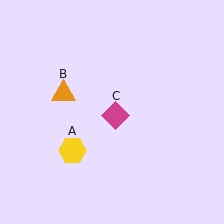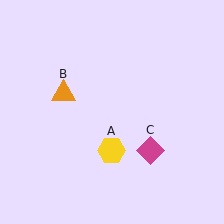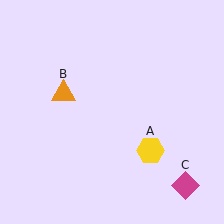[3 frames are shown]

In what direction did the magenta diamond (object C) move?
The magenta diamond (object C) moved down and to the right.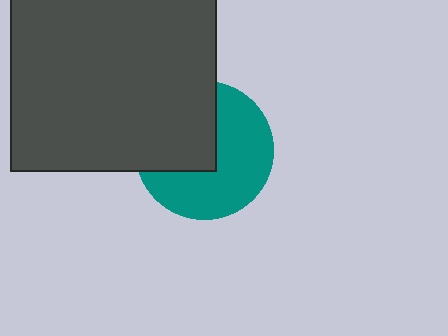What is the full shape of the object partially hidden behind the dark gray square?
The partially hidden object is a teal circle.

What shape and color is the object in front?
The object in front is a dark gray square.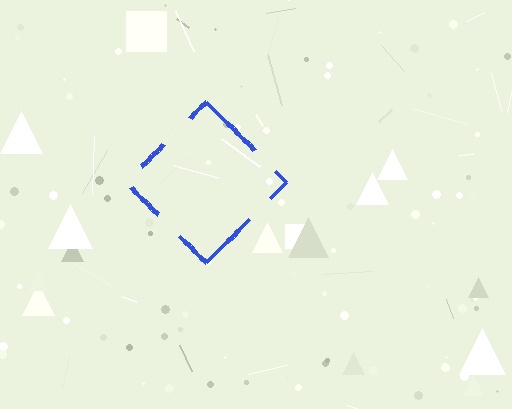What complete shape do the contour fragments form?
The contour fragments form a diamond.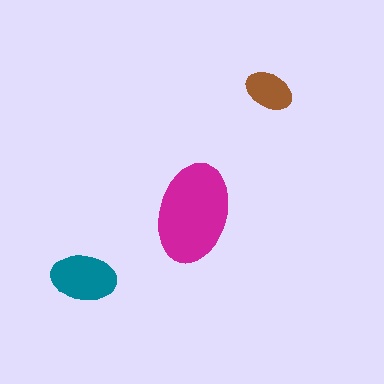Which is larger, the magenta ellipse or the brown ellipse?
The magenta one.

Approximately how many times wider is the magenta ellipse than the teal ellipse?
About 1.5 times wider.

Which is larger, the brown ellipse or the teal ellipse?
The teal one.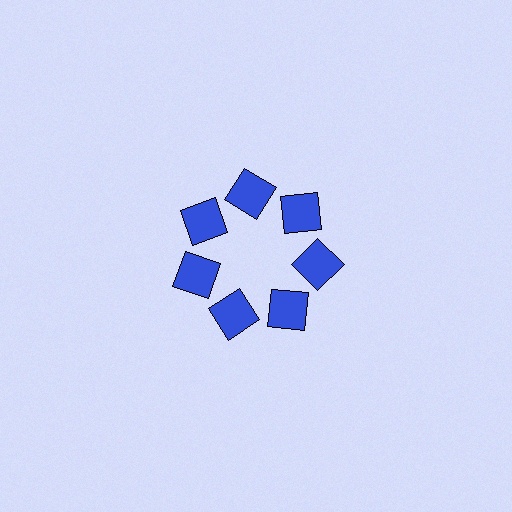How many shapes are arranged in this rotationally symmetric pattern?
There are 7 shapes, arranged in 7 groups of 1.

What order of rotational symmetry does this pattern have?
This pattern has 7-fold rotational symmetry.